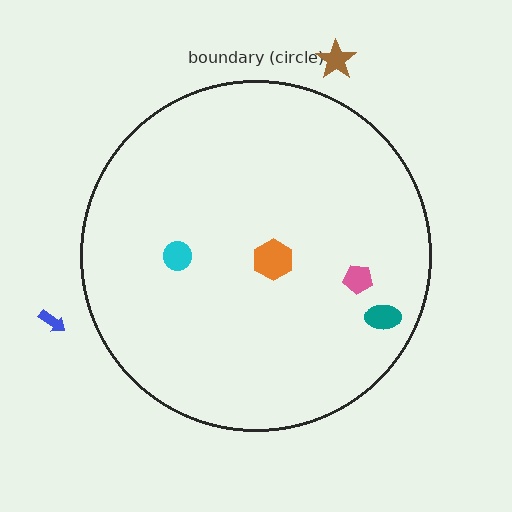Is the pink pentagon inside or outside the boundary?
Inside.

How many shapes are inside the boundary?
4 inside, 2 outside.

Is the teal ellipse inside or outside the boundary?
Inside.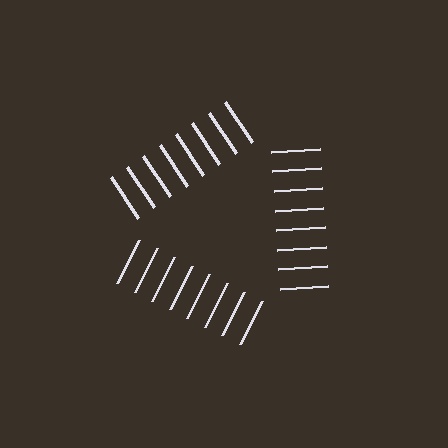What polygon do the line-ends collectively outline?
An illusory triangle — the line segments terminate on its edges but no continuous stroke is drawn.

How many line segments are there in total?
24 — 8 along each of the 3 edges.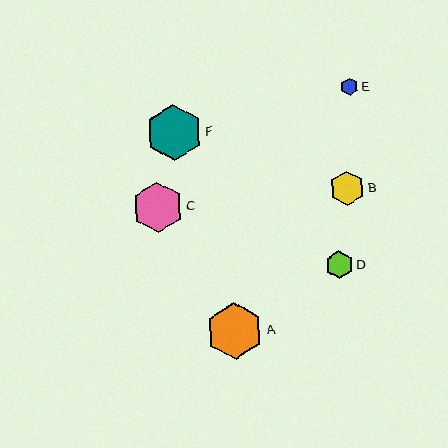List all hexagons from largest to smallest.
From largest to smallest: A, F, C, B, D, E.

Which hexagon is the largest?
Hexagon A is the largest with a size of approximately 57 pixels.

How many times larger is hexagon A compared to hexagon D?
Hexagon A is approximately 2.1 times the size of hexagon D.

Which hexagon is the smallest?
Hexagon E is the smallest with a size of approximately 18 pixels.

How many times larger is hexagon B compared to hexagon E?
Hexagon B is approximately 1.9 times the size of hexagon E.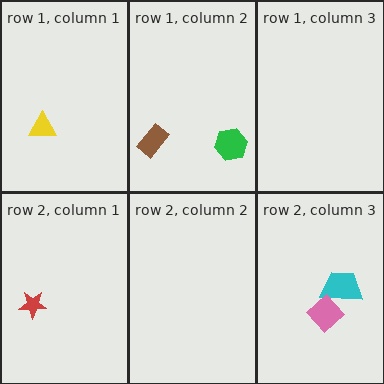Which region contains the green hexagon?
The row 1, column 2 region.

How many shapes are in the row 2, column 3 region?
2.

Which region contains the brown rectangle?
The row 1, column 2 region.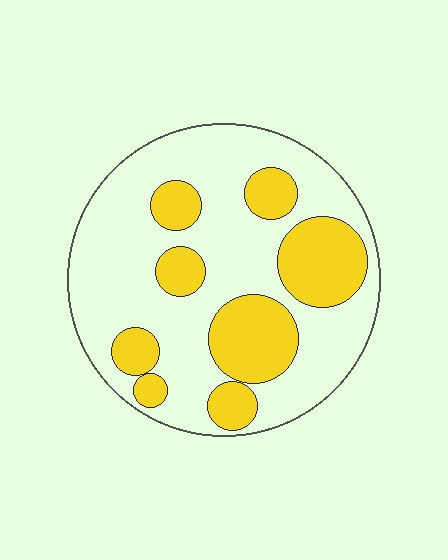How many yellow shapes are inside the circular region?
8.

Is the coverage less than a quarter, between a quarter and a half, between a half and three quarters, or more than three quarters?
Between a quarter and a half.